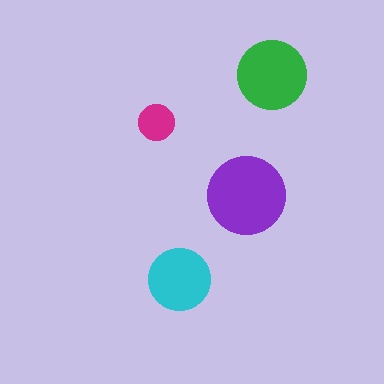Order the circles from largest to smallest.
the purple one, the green one, the cyan one, the magenta one.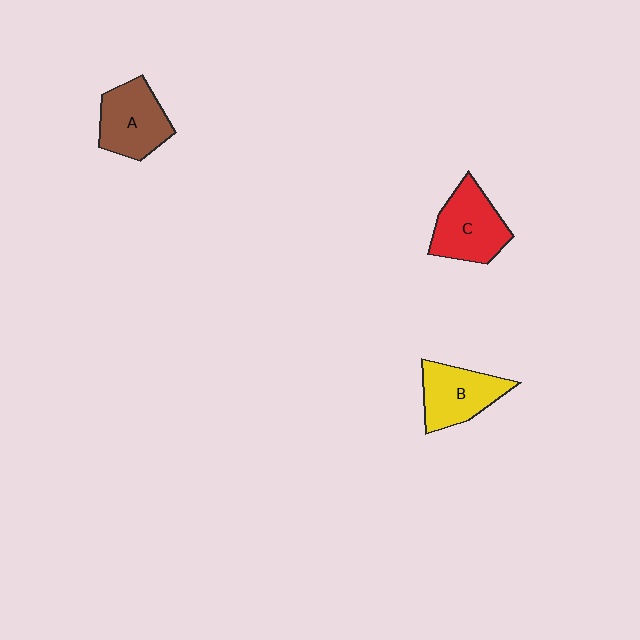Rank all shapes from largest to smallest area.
From largest to smallest: C (red), A (brown), B (yellow).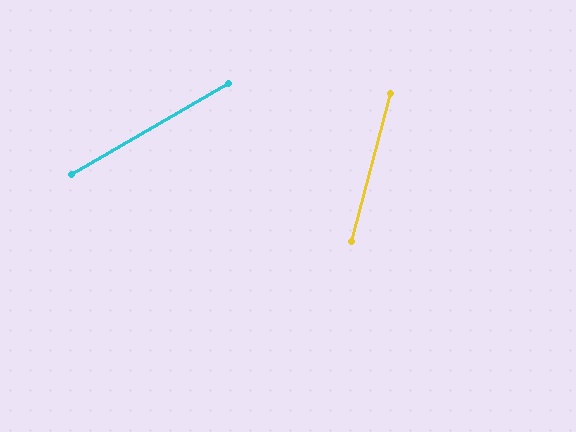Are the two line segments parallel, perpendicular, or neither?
Neither parallel nor perpendicular — they differ by about 45°.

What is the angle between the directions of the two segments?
Approximately 45 degrees.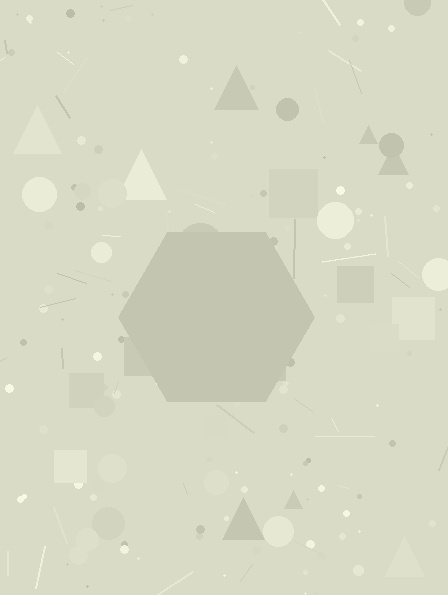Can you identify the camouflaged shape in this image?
The camouflaged shape is a hexagon.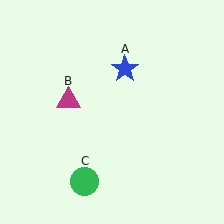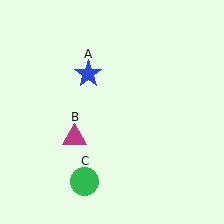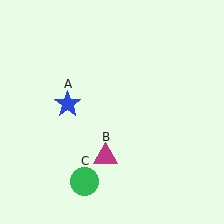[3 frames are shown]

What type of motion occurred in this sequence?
The blue star (object A), magenta triangle (object B) rotated counterclockwise around the center of the scene.